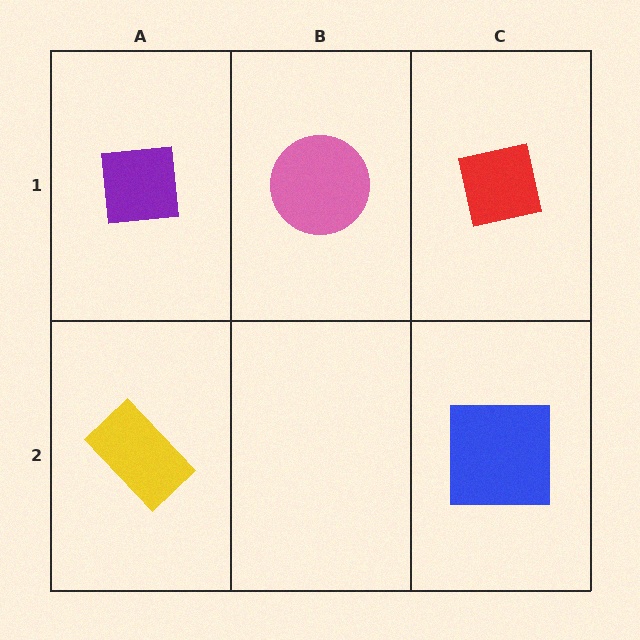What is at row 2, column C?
A blue square.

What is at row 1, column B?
A pink circle.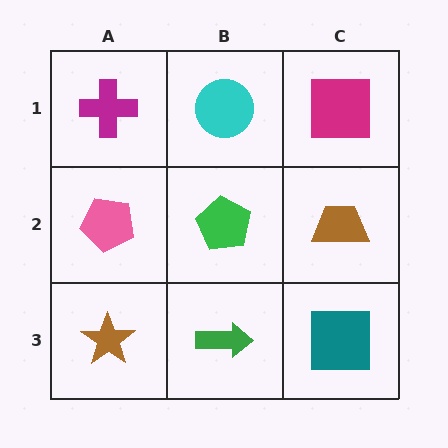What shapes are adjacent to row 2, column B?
A cyan circle (row 1, column B), a green arrow (row 3, column B), a pink pentagon (row 2, column A), a brown trapezoid (row 2, column C).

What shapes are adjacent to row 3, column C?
A brown trapezoid (row 2, column C), a green arrow (row 3, column B).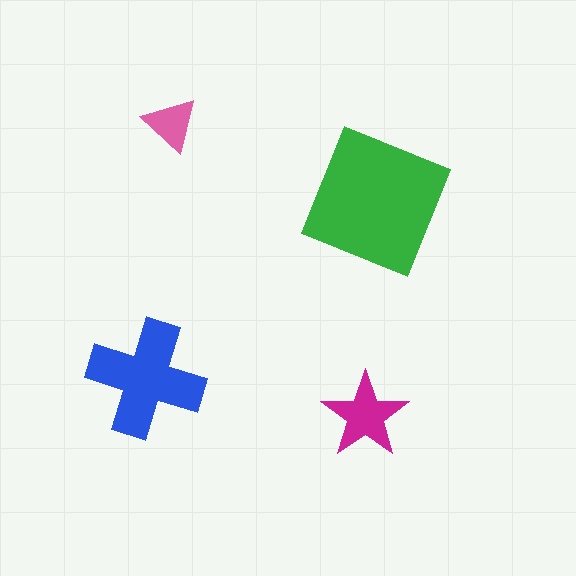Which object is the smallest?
The pink triangle.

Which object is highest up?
The pink triangle is topmost.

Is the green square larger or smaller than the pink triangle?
Larger.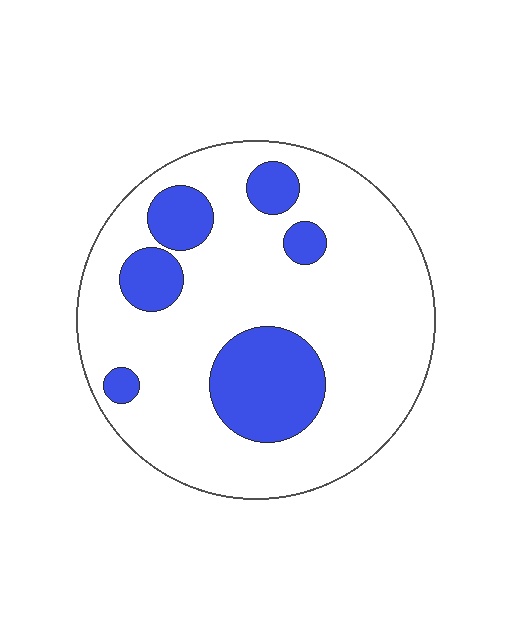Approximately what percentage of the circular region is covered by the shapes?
Approximately 20%.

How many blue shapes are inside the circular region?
6.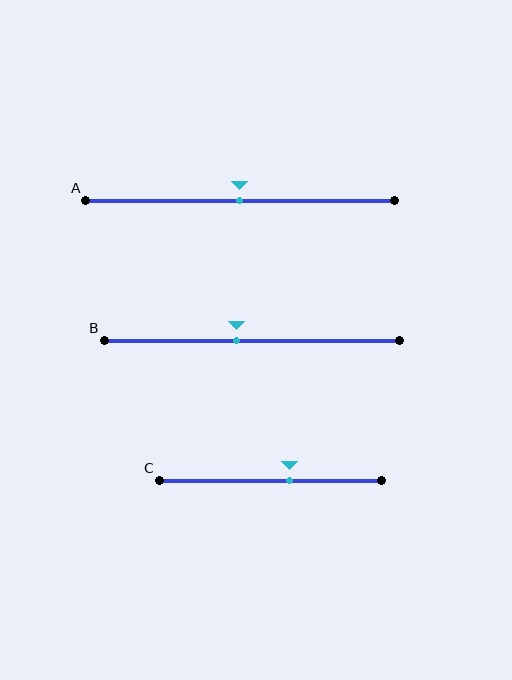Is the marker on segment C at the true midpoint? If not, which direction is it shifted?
No, the marker on segment C is shifted to the right by about 9% of the segment length.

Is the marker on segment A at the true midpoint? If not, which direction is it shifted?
Yes, the marker on segment A is at the true midpoint.